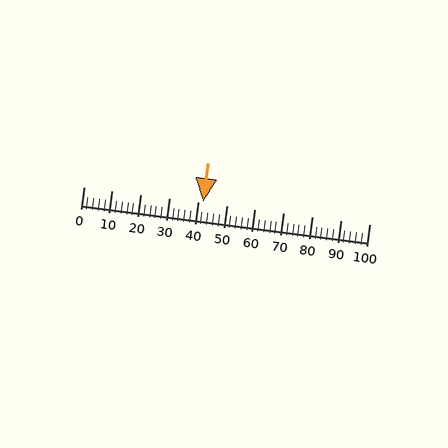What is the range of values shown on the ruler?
The ruler shows values from 0 to 100.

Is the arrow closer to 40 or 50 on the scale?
The arrow is closer to 40.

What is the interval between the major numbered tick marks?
The major tick marks are spaced 10 units apart.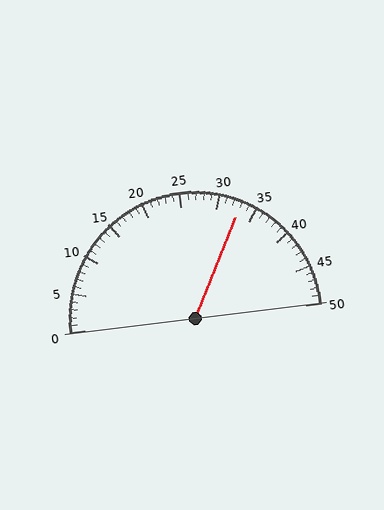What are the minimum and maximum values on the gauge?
The gauge ranges from 0 to 50.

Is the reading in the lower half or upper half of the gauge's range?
The reading is in the upper half of the range (0 to 50).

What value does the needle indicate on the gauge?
The needle indicates approximately 33.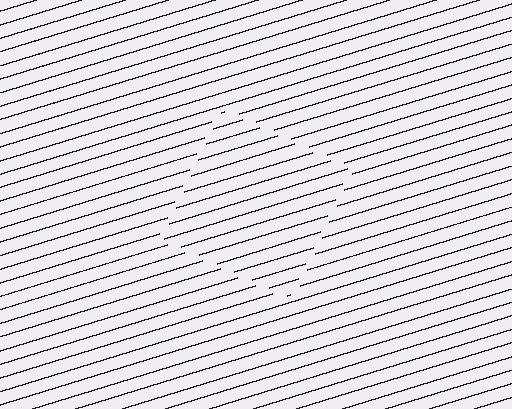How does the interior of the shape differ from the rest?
The interior of the shape contains the same grating, shifted by half a period — the contour is defined by the phase discontinuity where line-ends from the inner and outer gratings abut.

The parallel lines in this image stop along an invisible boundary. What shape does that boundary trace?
An illusory square. The interior of the shape contains the same grating, shifted by half a period — the contour is defined by the phase discontinuity where line-ends from the inner and outer gratings abut.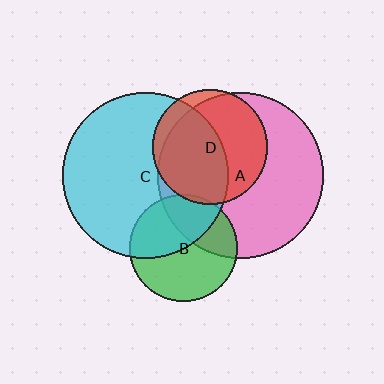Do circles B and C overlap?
Yes.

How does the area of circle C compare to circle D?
Approximately 2.1 times.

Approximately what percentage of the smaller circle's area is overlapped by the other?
Approximately 45%.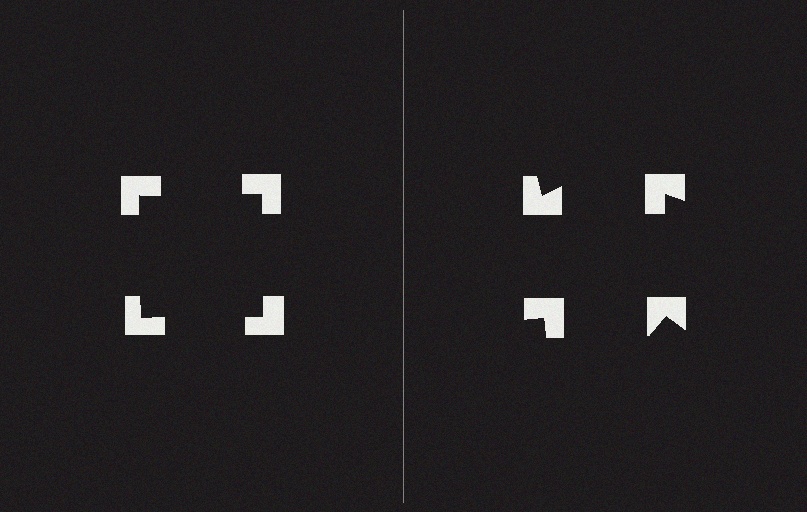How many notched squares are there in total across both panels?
8 — 4 on each side.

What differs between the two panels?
The notched squares are positioned identically on both sides; only the wedge orientations differ. On the left they align to a square; on the right they are misaligned.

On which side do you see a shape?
An illusory square appears on the left side. On the right side the wedge cuts are rotated, so no coherent shape forms.